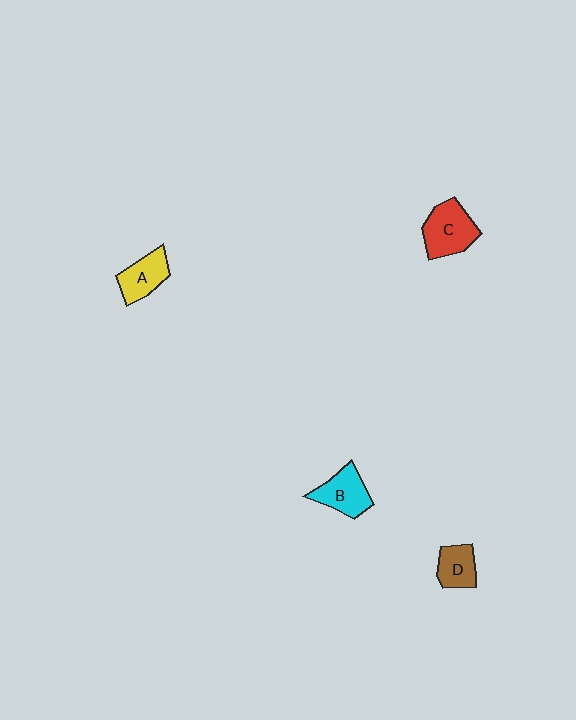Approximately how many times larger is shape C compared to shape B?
Approximately 1.2 times.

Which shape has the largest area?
Shape C (red).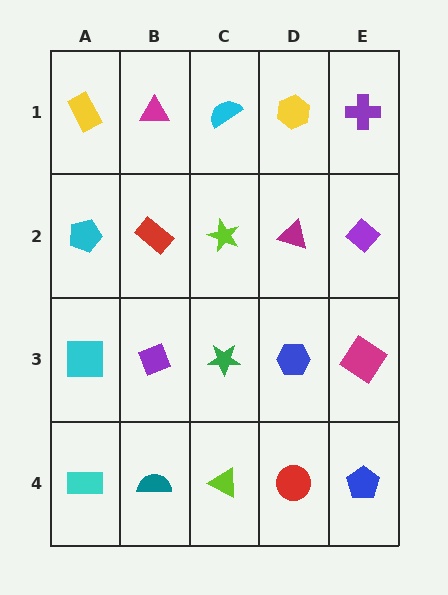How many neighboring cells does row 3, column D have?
4.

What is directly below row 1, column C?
A lime star.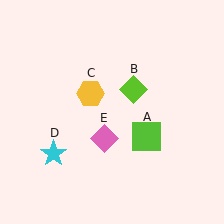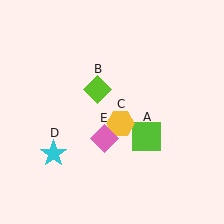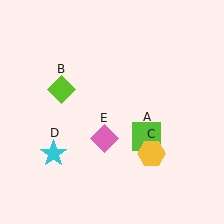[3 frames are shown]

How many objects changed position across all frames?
2 objects changed position: lime diamond (object B), yellow hexagon (object C).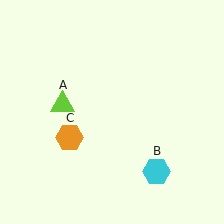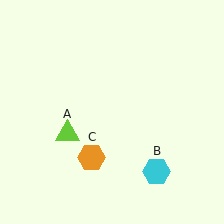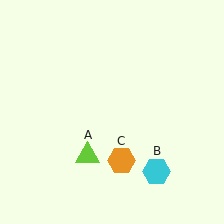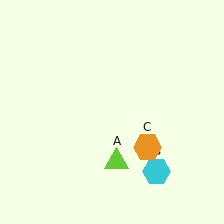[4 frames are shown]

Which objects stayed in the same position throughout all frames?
Cyan hexagon (object B) remained stationary.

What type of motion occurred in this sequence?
The lime triangle (object A), orange hexagon (object C) rotated counterclockwise around the center of the scene.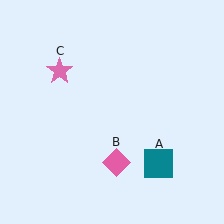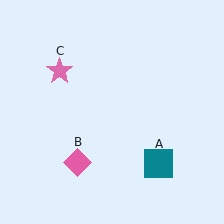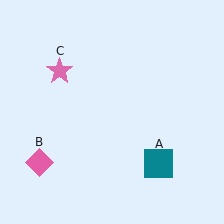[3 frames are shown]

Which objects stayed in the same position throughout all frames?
Teal square (object A) and pink star (object C) remained stationary.